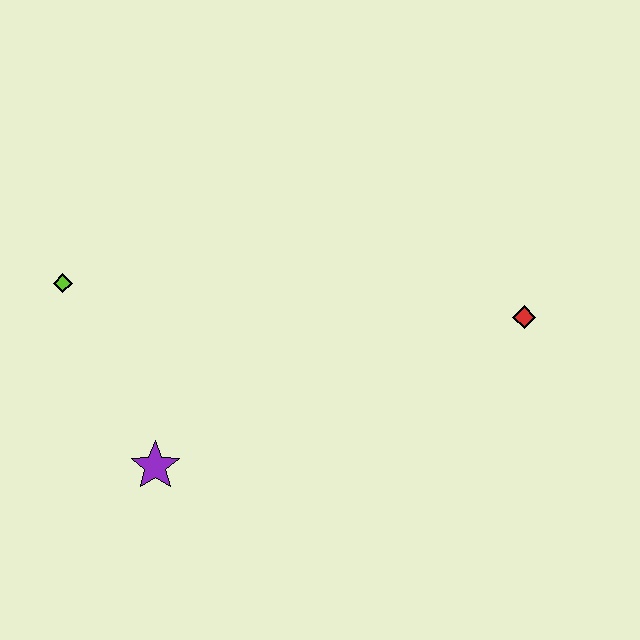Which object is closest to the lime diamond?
The purple star is closest to the lime diamond.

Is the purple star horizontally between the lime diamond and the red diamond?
Yes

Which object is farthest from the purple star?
The red diamond is farthest from the purple star.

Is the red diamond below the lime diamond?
Yes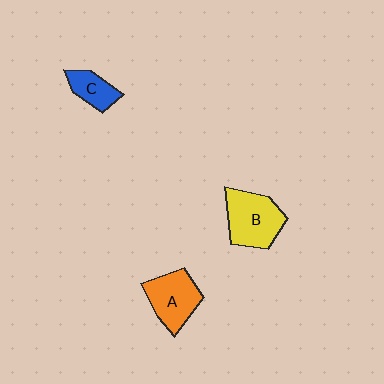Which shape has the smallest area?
Shape C (blue).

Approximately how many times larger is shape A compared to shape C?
Approximately 1.7 times.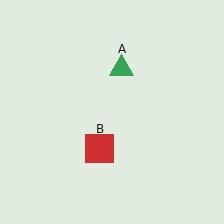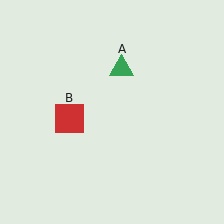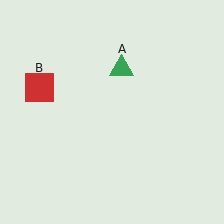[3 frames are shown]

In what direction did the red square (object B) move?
The red square (object B) moved up and to the left.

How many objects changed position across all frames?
1 object changed position: red square (object B).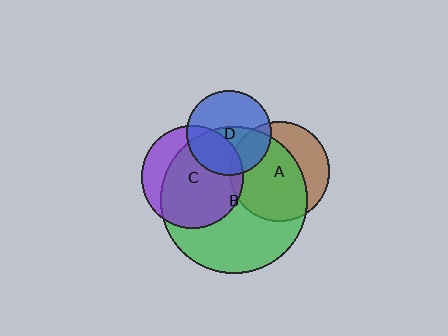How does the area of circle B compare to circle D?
Approximately 3.0 times.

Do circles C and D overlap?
Yes.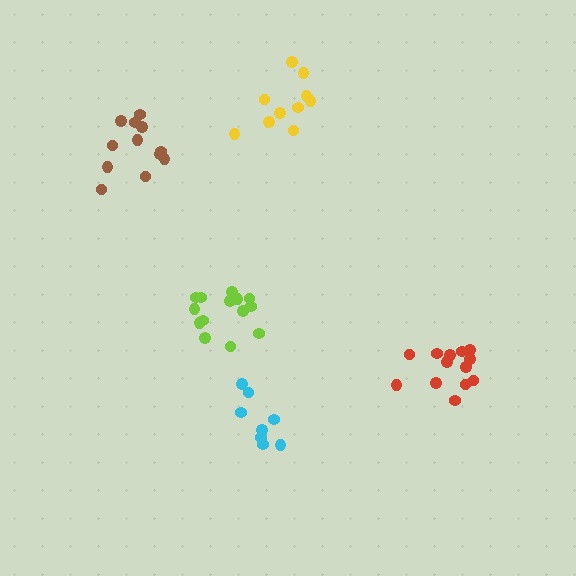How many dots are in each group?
Group 1: 13 dots, Group 2: 12 dots, Group 3: 10 dots, Group 4: 14 dots, Group 5: 9 dots (58 total).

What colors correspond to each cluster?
The clusters are colored: red, brown, yellow, lime, cyan.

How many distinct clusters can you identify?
There are 5 distinct clusters.